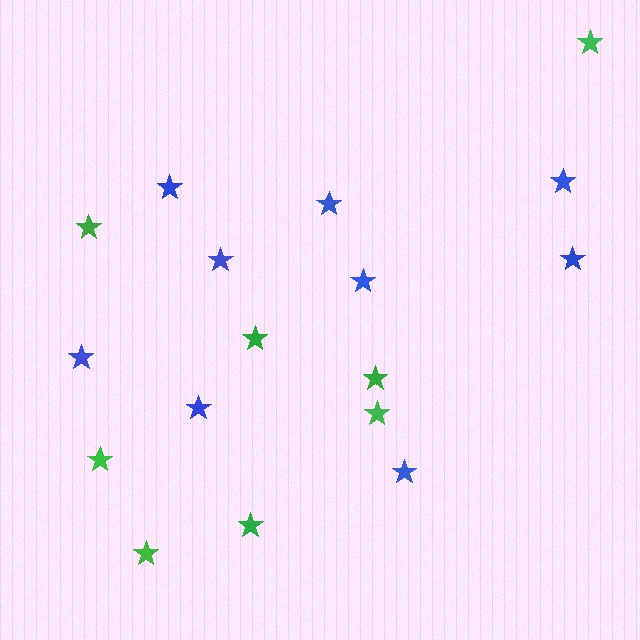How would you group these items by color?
There are 2 groups: one group of blue stars (9) and one group of green stars (8).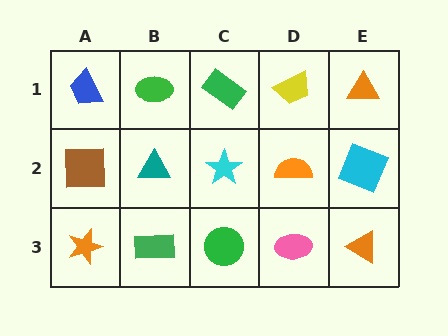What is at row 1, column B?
A green ellipse.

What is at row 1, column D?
A yellow trapezoid.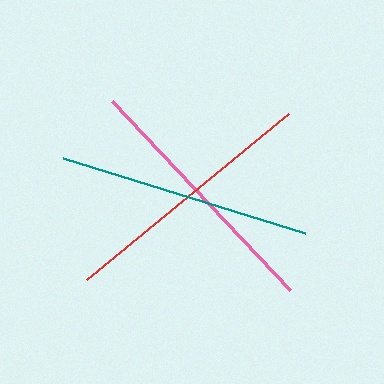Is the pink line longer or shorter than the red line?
The red line is longer than the pink line.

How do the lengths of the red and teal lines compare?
The red and teal lines are approximately the same length.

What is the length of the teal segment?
The teal segment is approximately 254 pixels long.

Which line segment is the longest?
The red line is the longest at approximately 261 pixels.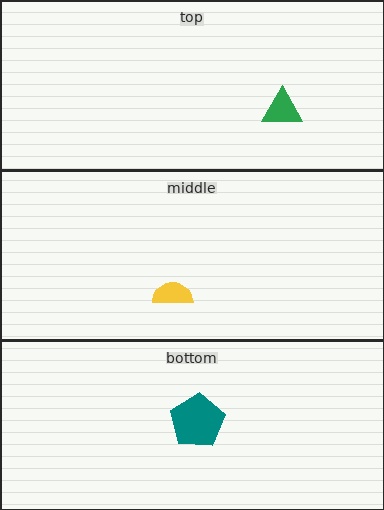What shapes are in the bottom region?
The teal pentagon.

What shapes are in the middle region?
The yellow semicircle.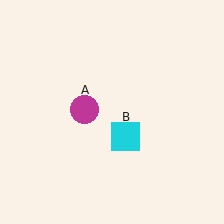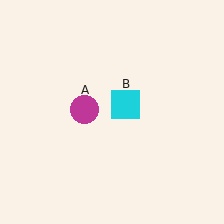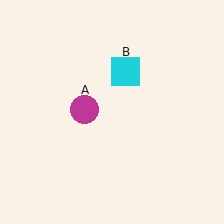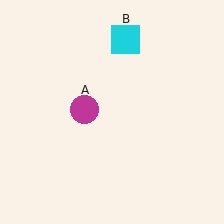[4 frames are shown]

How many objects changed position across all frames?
1 object changed position: cyan square (object B).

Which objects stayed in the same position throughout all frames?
Magenta circle (object A) remained stationary.